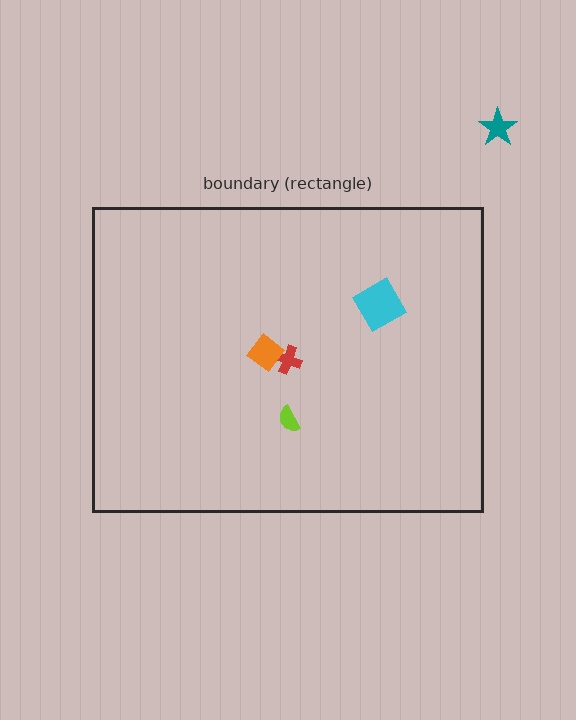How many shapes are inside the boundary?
4 inside, 1 outside.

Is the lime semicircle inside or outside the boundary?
Inside.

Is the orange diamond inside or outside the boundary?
Inside.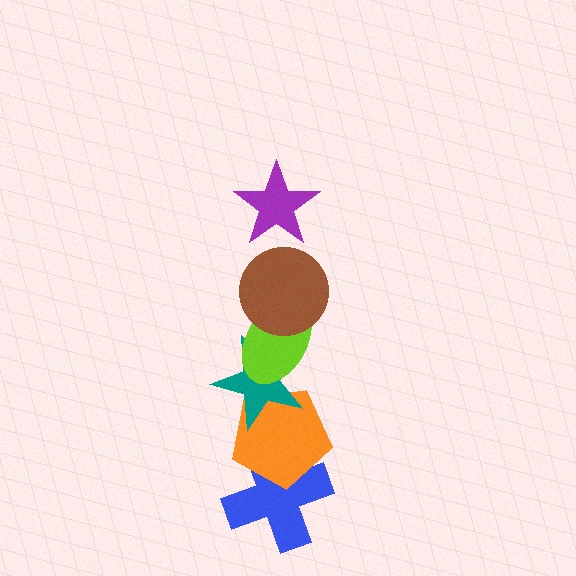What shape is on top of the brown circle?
The purple star is on top of the brown circle.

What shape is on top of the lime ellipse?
The brown circle is on top of the lime ellipse.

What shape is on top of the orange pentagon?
The teal star is on top of the orange pentagon.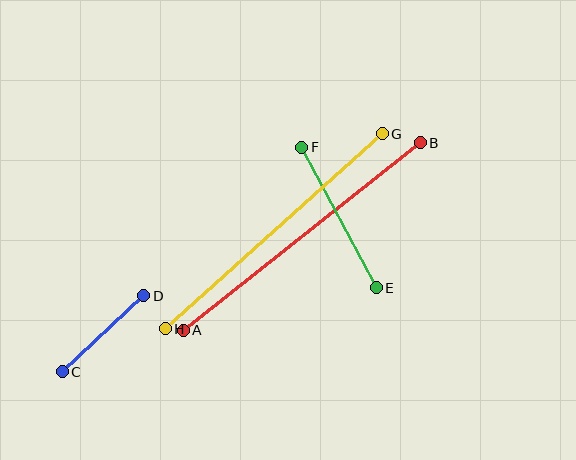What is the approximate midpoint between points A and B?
The midpoint is at approximately (302, 237) pixels.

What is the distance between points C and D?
The distance is approximately 112 pixels.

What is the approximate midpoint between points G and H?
The midpoint is at approximately (274, 231) pixels.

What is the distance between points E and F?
The distance is approximately 159 pixels.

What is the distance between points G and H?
The distance is approximately 292 pixels.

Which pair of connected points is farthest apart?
Points A and B are farthest apart.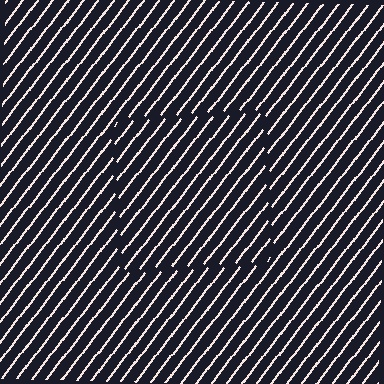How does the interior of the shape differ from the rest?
The interior of the shape contains the same grating, shifted by half a period — the contour is defined by the phase discontinuity where line-ends from the inner and outer gratings abut.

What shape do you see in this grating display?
An illusory square. The interior of the shape contains the same grating, shifted by half a period — the contour is defined by the phase discontinuity where line-ends from the inner and outer gratings abut.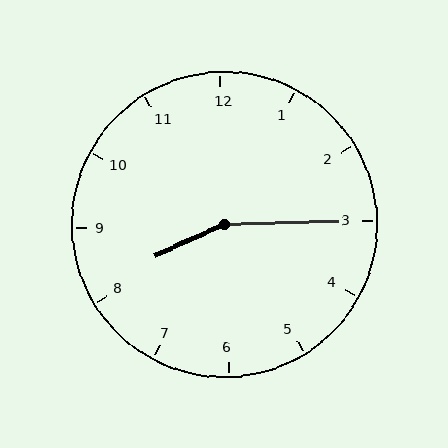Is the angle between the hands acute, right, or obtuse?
It is obtuse.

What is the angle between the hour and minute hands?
Approximately 158 degrees.